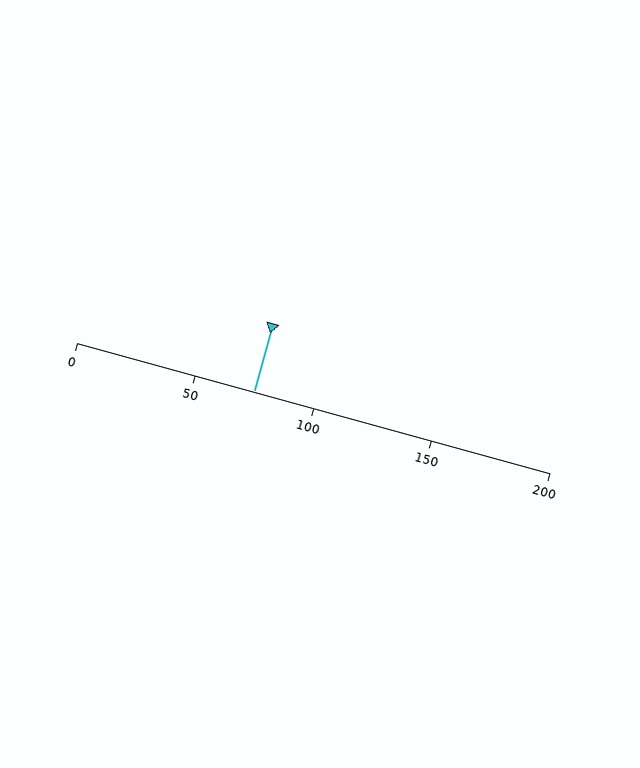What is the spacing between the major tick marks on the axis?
The major ticks are spaced 50 apart.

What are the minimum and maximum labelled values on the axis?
The axis runs from 0 to 200.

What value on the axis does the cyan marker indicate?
The marker indicates approximately 75.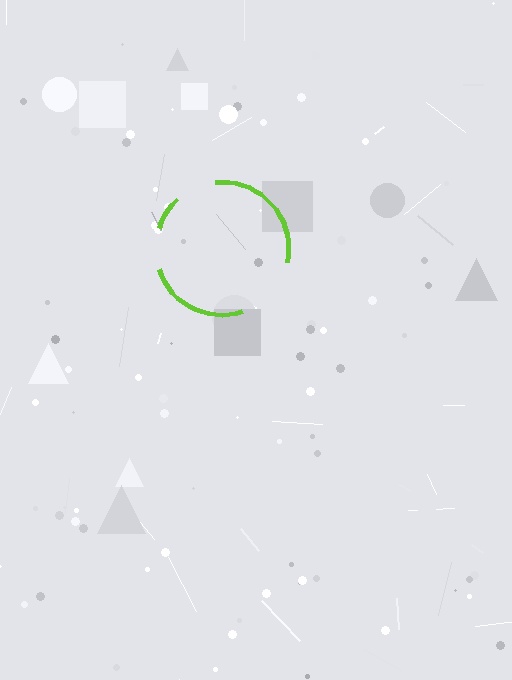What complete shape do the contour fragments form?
The contour fragments form a circle.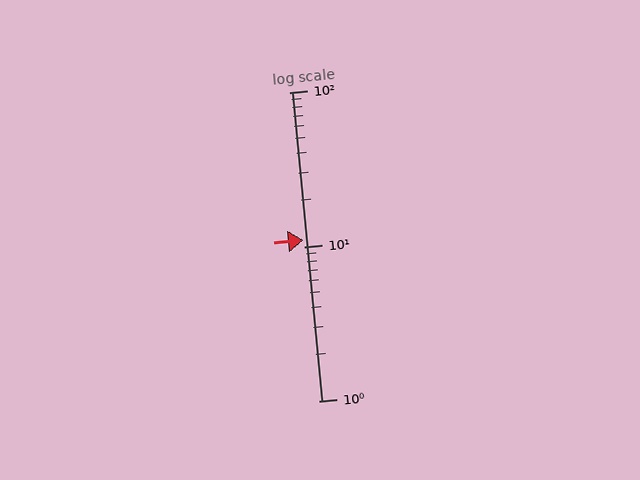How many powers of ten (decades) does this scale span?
The scale spans 2 decades, from 1 to 100.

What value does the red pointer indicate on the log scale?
The pointer indicates approximately 11.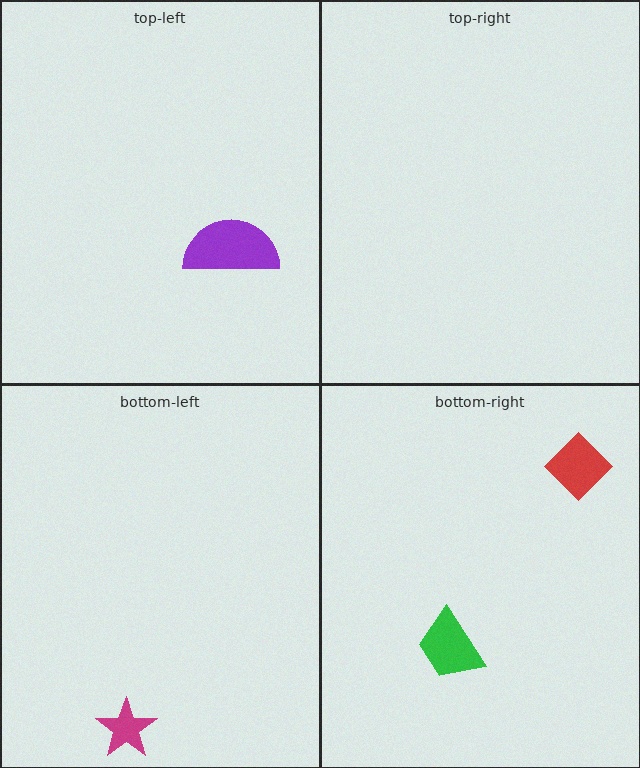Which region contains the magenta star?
The bottom-left region.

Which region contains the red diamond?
The bottom-right region.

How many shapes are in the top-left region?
1.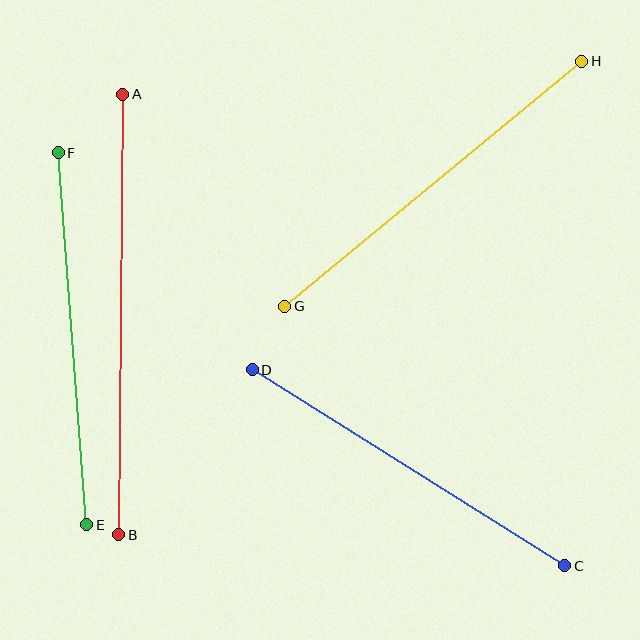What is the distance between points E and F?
The distance is approximately 373 pixels.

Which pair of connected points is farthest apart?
Points A and B are farthest apart.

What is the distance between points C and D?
The distance is approximately 369 pixels.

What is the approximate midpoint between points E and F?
The midpoint is at approximately (73, 339) pixels.